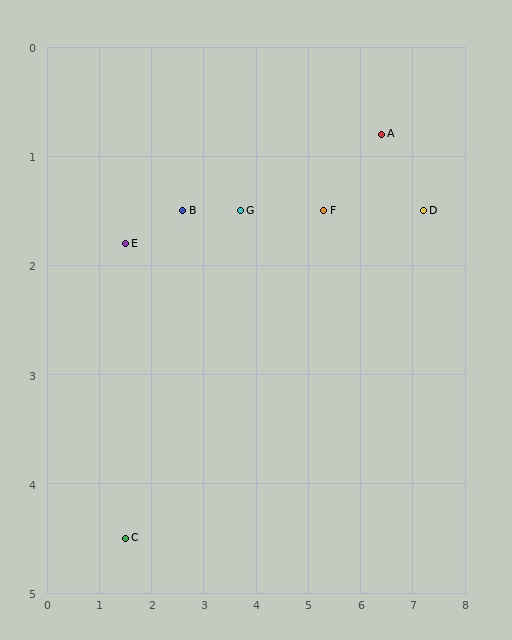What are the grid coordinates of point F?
Point F is at approximately (5.3, 1.5).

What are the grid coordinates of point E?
Point E is at approximately (1.5, 1.8).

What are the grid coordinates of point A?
Point A is at approximately (6.4, 0.8).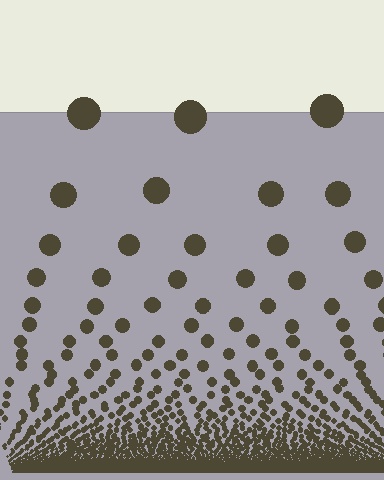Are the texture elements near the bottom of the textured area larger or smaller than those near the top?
Smaller. The gradient is inverted — elements near the bottom are smaller and denser.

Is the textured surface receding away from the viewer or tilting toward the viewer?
The surface appears to tilt toward the viewer. Texture elements get larger and sparser toward the top.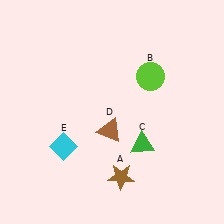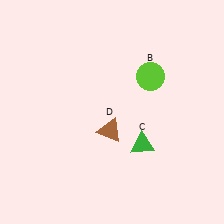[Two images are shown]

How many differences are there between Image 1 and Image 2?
There are 2 differences between the two images.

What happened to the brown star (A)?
The brown star (A) was removed in Image 2. It was in the bottom-right area of Image 1.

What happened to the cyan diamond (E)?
The cyan diamond (E) was removed in Image 2. It was in the bottom-left area of Image 1.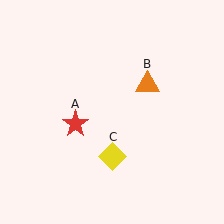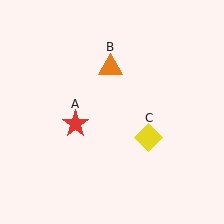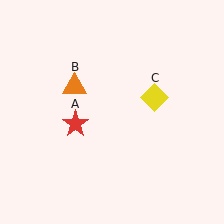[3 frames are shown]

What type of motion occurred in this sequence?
The orange triangle (object B), yellow diamond (object C) rotated counterclockwise around the center of the scene.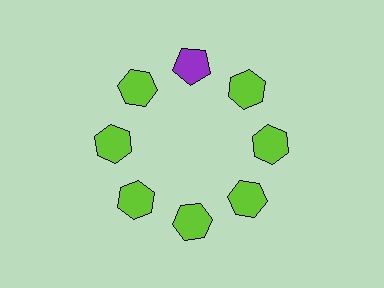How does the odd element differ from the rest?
It differs in both color (purple instead of lime) and shape (pentagon instead of hexagon).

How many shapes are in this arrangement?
There are 8 shapes arranged in a ring pattern.